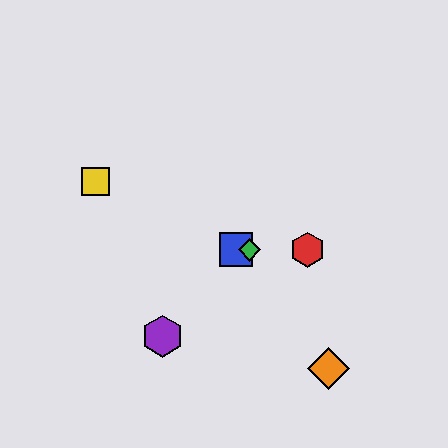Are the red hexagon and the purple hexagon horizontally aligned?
No, the red hexagon is at y≈250 and the purple hexagon is at y≈336.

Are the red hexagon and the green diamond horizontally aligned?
Yes, both are at y≈250.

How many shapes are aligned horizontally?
3 shapes (the red hexagon, the blue square, the green diamond) are aligned horizontally.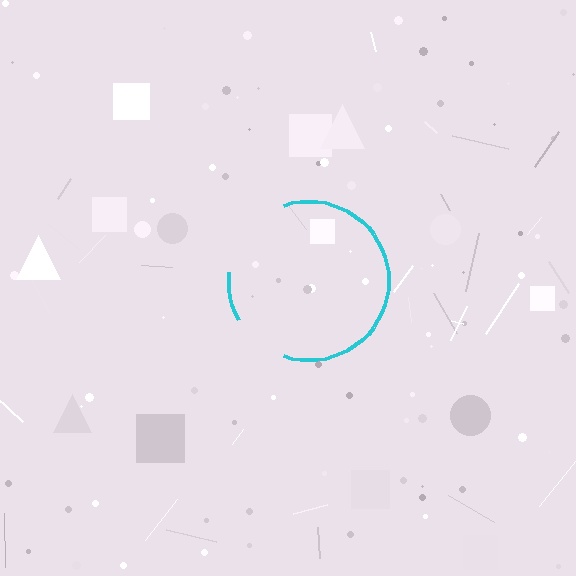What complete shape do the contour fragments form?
The contour fragments form a circle.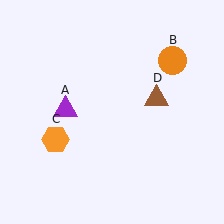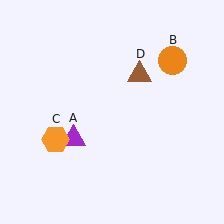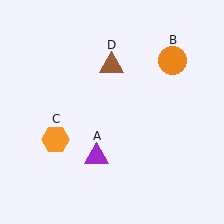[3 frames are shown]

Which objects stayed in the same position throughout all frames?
Orange circle (object B) and orange hexagon (object C) remained stationary.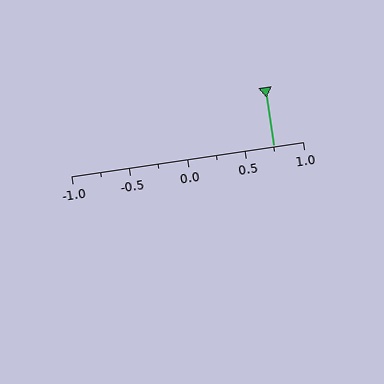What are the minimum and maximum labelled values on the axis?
The axis runs from -1.0 to 1.0.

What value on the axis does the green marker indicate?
The marker indicates approximately 0.75.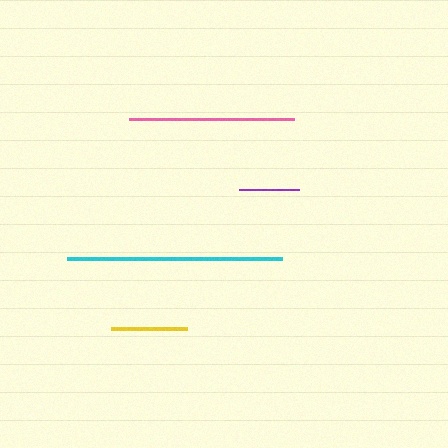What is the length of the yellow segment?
The yellow segment is approximately 77 pixels long.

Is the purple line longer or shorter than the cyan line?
The cyan line is longer than the purple line.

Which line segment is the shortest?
The purple line is the shortest at approximately 60 pixels.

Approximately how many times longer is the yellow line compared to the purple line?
The yellow line is approximately 1.3 times the length of the purple line.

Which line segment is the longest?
The cyan line is the longest at approximately 215 pixels.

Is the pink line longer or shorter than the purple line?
The pink line is longer than the purple line.